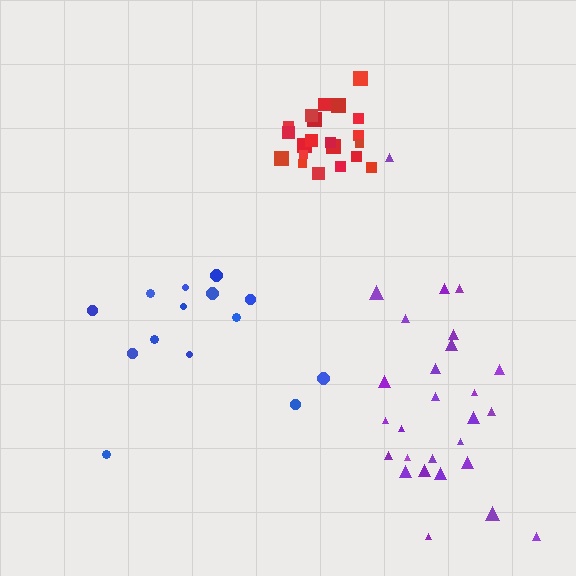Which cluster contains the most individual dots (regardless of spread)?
Purple (27).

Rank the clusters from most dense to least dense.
red, purple, blue.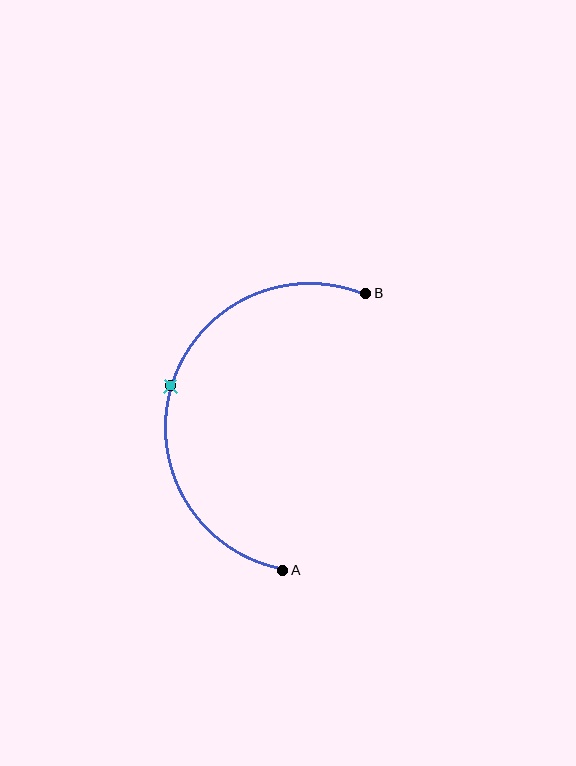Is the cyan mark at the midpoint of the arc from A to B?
Yes. The cyan mark lies on the arc at equal arc-length from both A and B — it is the arc midpoint.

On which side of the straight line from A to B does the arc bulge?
The arc bulges to the left of the straight line connecting A and B.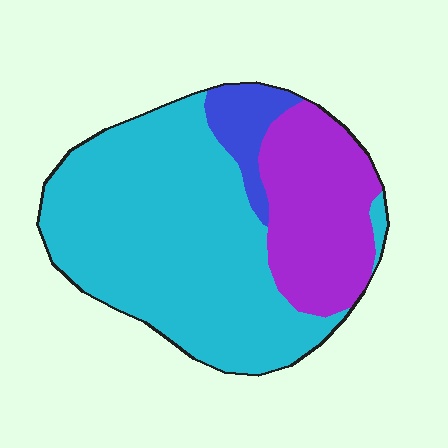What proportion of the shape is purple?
Purple covers about 25% of the shape.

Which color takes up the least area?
Blue, at roughly 10%.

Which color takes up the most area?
Cyan, at roughly 65%.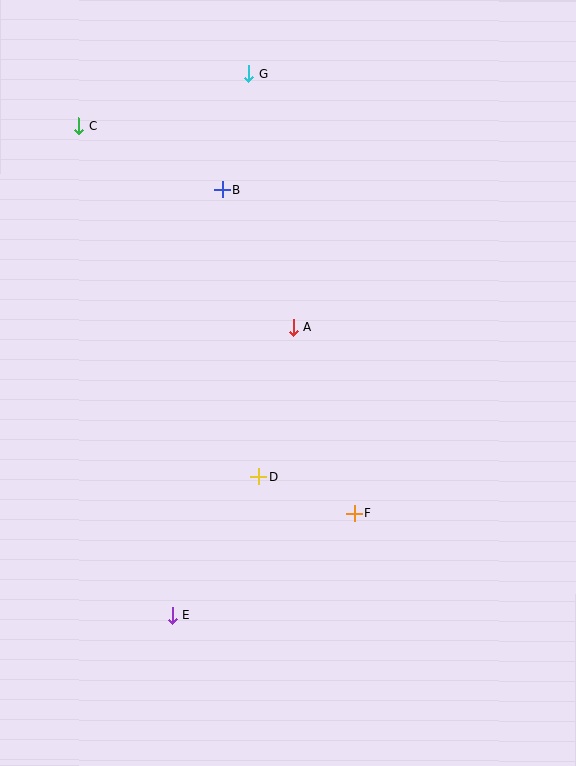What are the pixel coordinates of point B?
Point B is at (223, 190).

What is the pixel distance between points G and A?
The distance between G and A is 257 pixels.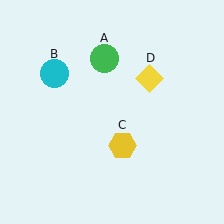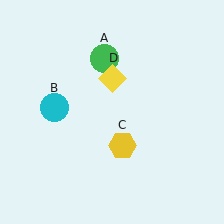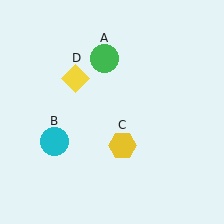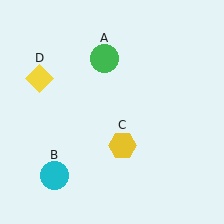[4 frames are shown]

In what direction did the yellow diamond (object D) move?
The yellow diamond (object D) moved left.